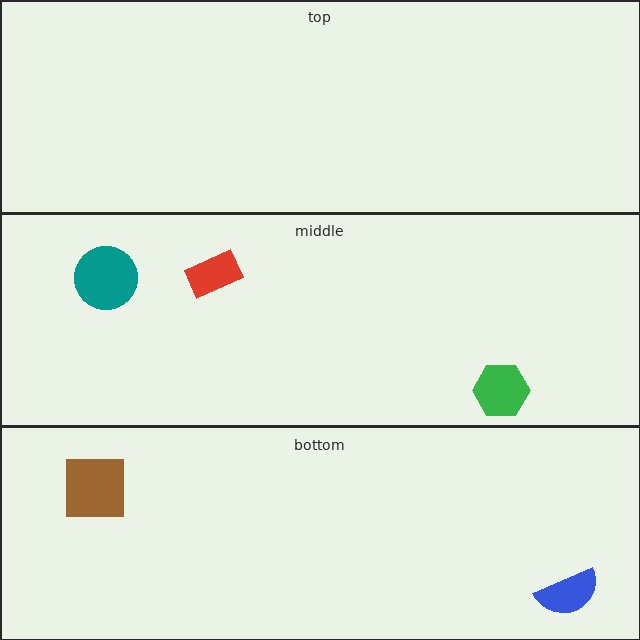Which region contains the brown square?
The bottom region.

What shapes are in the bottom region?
The brown square, the blue semicircle.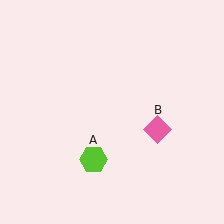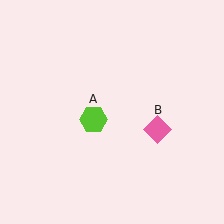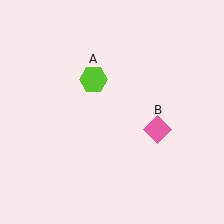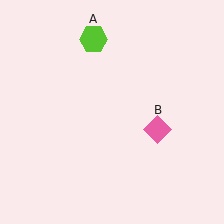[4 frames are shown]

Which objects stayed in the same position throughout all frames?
Pink diamond (object B) remained stationary.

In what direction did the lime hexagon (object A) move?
The lime hexagon (object A) moved up.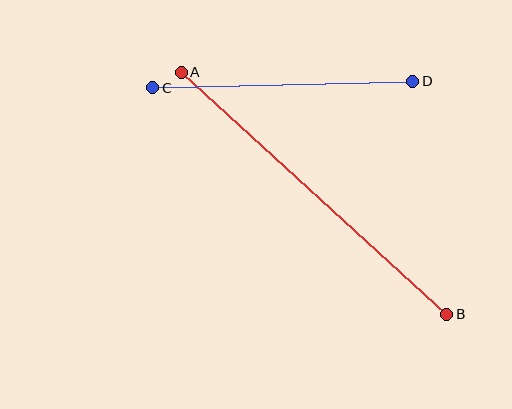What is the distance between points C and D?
The distance is approximately 260 pixels.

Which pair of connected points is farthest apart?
Points A and B are farthest apart.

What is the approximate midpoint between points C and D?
The midpoint is at approximately (283, 85) pixels.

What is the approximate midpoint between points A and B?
The midpoint is at approximately (314, 193) pixels.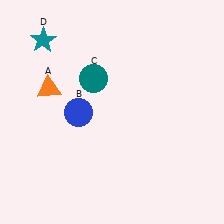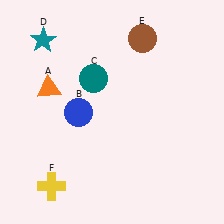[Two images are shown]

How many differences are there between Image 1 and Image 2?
There are 2 differences between the two images.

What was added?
A brown circle (E), a yellow cross (F) were added in Image 2.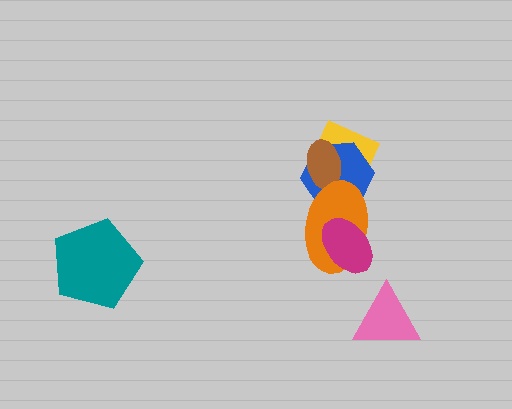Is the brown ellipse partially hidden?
Yes, it is partially covered by another shape.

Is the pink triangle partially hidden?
No, no other shape covers it.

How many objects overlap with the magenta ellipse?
1 object overlaps with the magenta ellipse.